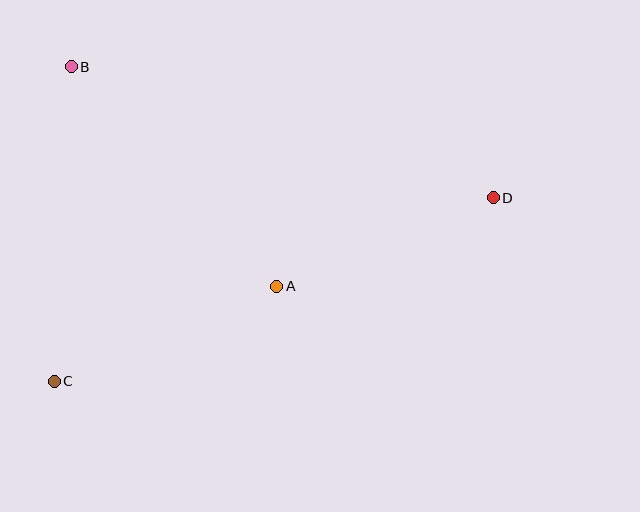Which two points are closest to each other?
Points A and D are closest to each other.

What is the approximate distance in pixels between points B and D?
The distance between B and D is approximately 442 pixels.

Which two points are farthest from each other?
Points C and D are farthest from each other.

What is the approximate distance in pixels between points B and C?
The distance between B and C is approximately 315 pixels.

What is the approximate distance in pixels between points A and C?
The distance between A and C is approximately 242 pixels.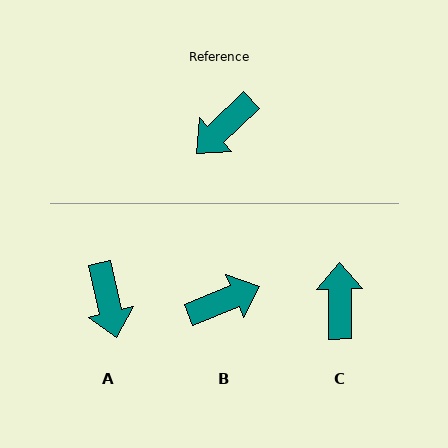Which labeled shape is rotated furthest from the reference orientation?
B, about 159 degrees away.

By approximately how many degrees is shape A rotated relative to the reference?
Approximately 59 degrees counter-clockwise.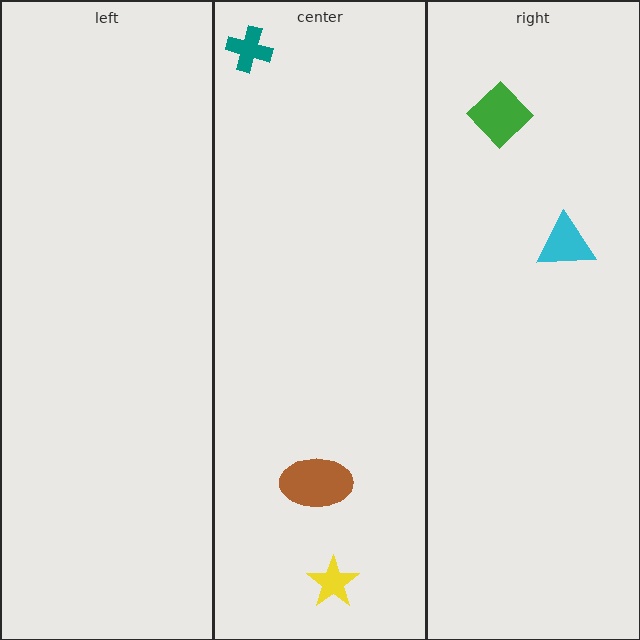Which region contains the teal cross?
The center region.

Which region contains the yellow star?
The center region.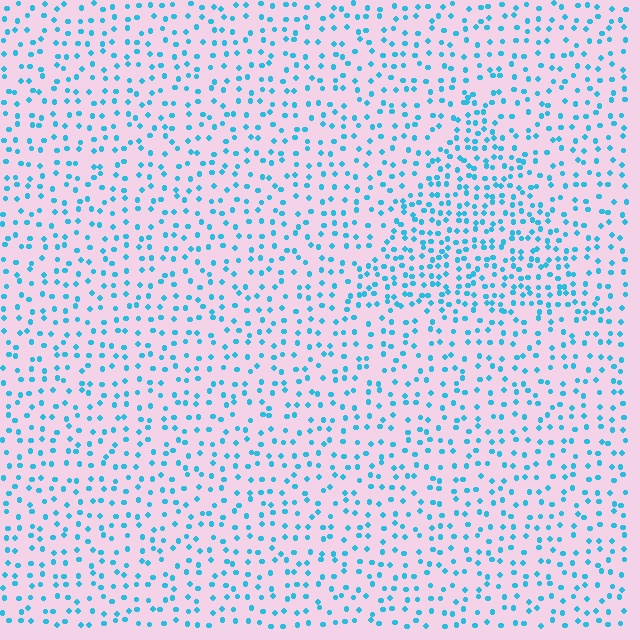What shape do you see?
I see a triangle.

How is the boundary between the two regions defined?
The boundary is defined by a change in element density (approximately 1.8x ratio). All elements are the same color, size, and shape.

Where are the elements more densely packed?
The elements are more densely packed inside the triangle boundary.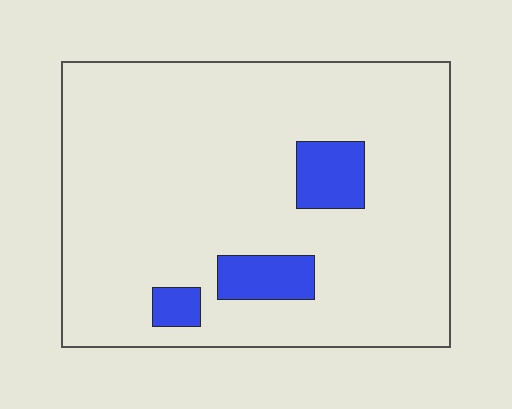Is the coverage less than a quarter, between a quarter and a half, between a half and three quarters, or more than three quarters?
Less than a quarter.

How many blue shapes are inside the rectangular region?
3.